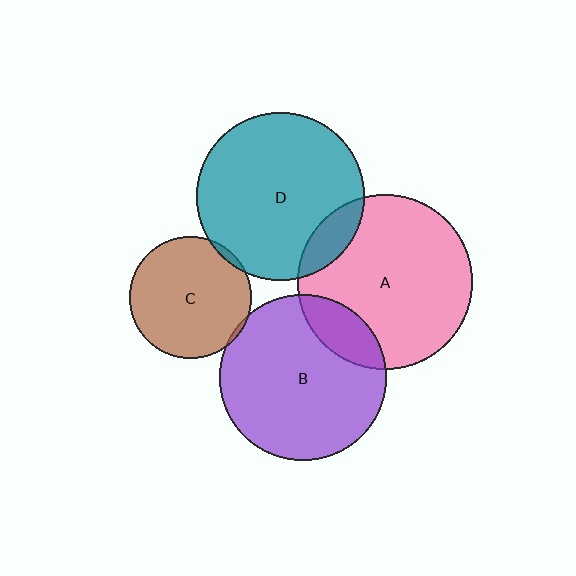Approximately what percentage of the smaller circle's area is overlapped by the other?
Approximately 5%.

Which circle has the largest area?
Circle A (pink).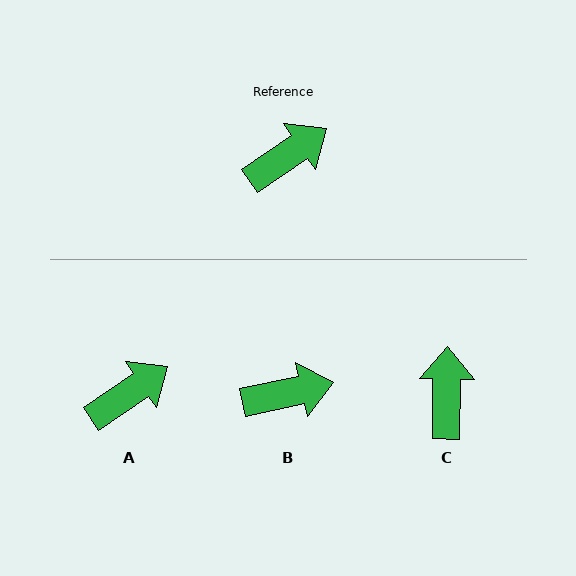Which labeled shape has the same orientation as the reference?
A.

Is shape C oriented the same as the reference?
No, it is off by about 55 degrees.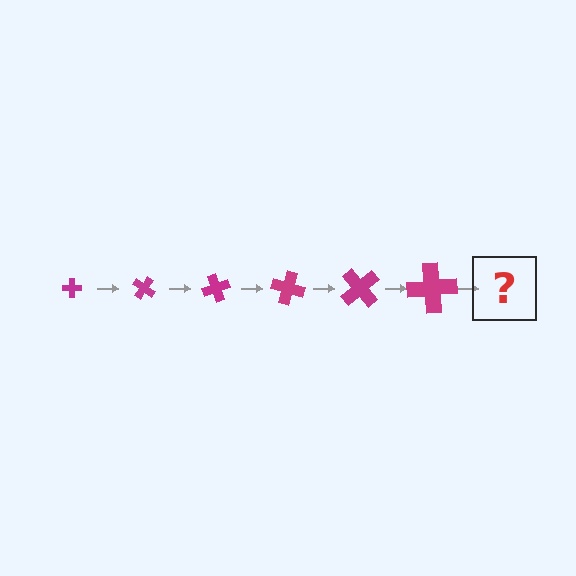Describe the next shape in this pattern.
It should be a cross, larger than the previous one and rotated 210 degrees from the start.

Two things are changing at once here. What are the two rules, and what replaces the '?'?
The two rules are that the cross grows larger each step and it rotates 35 degrees each step. The '?' should be a cross, larger than the previous one and rotated 210 degrees from the start.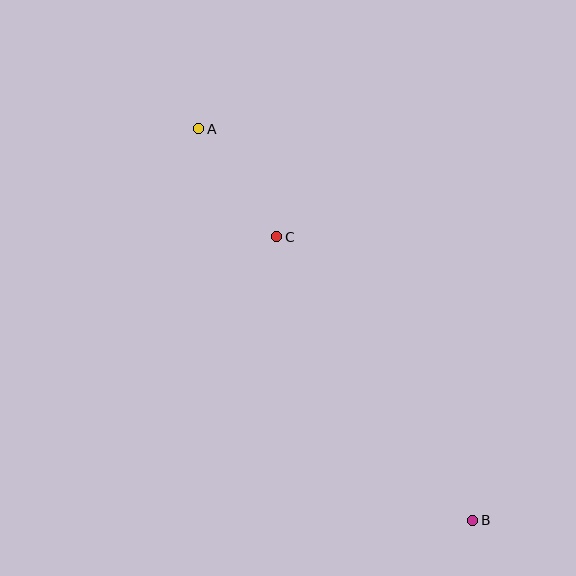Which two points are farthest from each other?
Points A and B are farthest from each other.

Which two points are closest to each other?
Points A and C are closest to each other.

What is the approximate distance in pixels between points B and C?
The distance between B and C is approximately 345 pixels.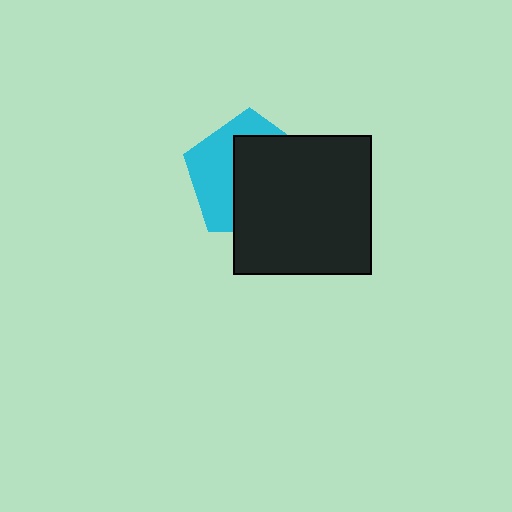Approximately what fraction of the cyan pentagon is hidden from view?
Roughly 58% of the cyan pentagon is hidden behind the black square.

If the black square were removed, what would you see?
You would see the complete cyan pentagon.